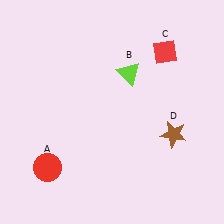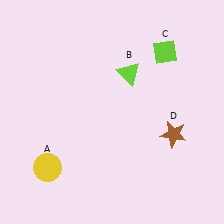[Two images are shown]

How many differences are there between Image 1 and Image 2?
There are 2 differences between the two images.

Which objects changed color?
A changed from red to yellow. C changed from red to lime.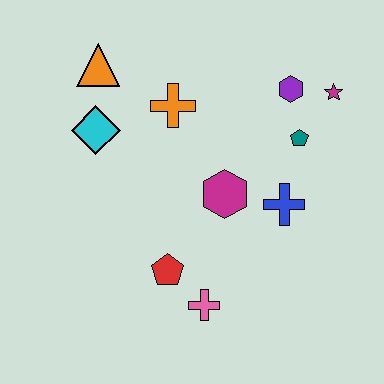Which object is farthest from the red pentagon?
The magenta star is farthest from the red pentagon.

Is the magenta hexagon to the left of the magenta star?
Yes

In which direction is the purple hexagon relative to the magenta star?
The purple hexagon is to the left of the magenta star.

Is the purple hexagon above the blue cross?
Yes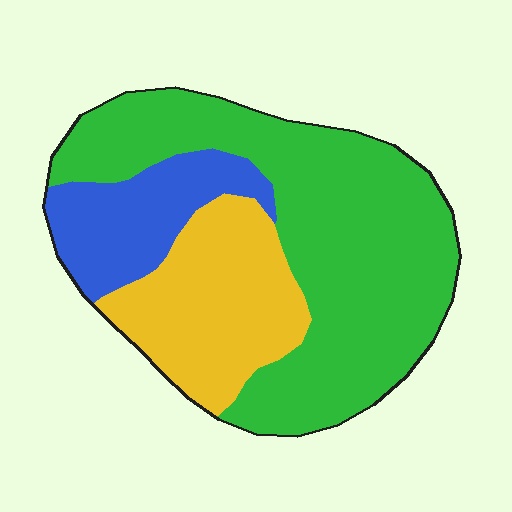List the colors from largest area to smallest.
From largest to smallest: green, yellow, blue.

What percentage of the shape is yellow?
Yellow takes up about one quarter (1/4) of the shape.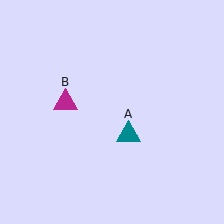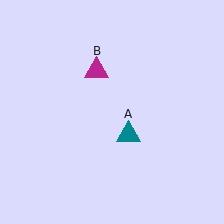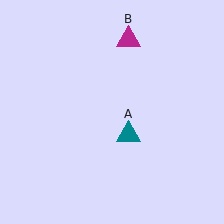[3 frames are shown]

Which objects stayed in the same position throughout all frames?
Teal triangle (object A) remained stationary.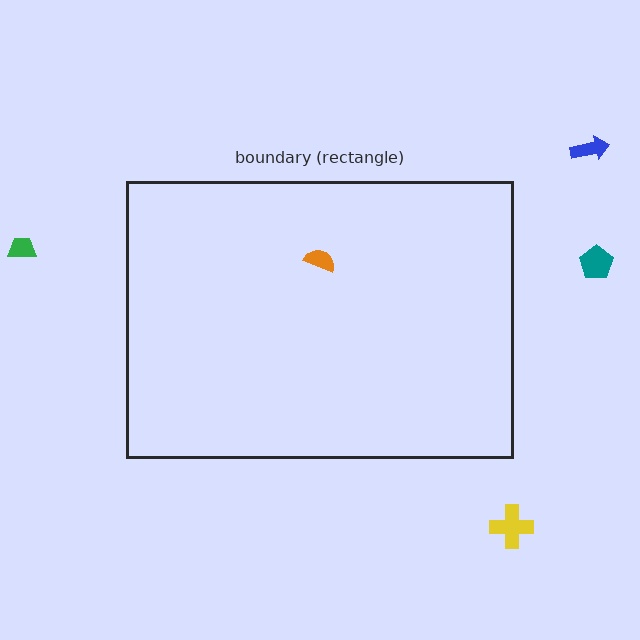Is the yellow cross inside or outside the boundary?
Outside.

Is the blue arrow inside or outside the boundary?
Outside.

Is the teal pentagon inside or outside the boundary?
Outside.